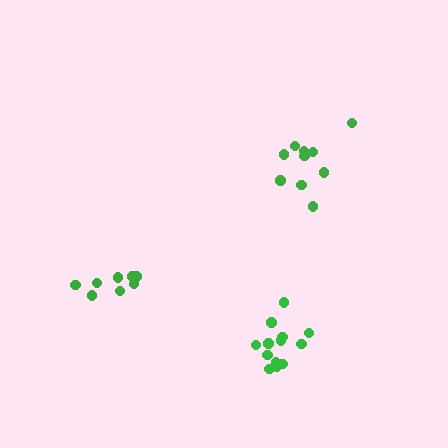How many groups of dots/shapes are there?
There are 3 groups.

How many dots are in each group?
Group 1: 10 dots, Group 2: 14 dots, Group 3: 8 dots (32 total).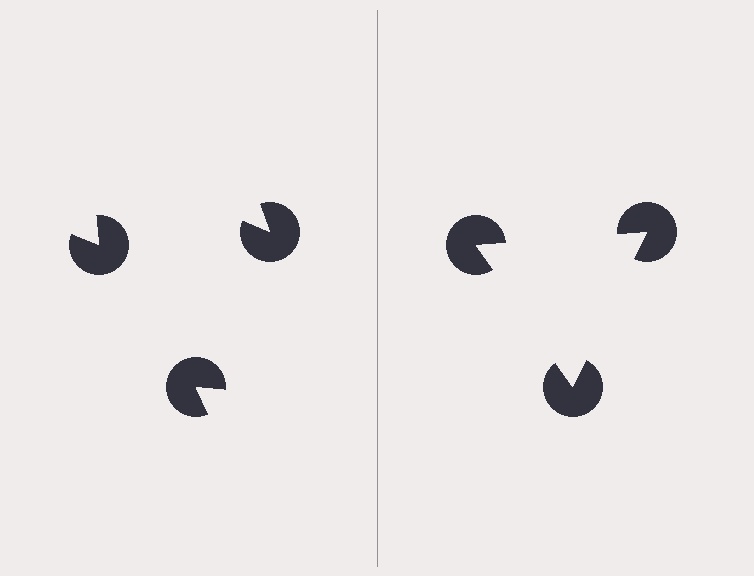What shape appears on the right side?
An illusory triangle.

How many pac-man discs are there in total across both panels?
6 — 3 on each side.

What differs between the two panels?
The pac-man discs are positioned identically on both sides; only the wedge orientations differ. On the right they align to a triangle; on the left they are misaligned.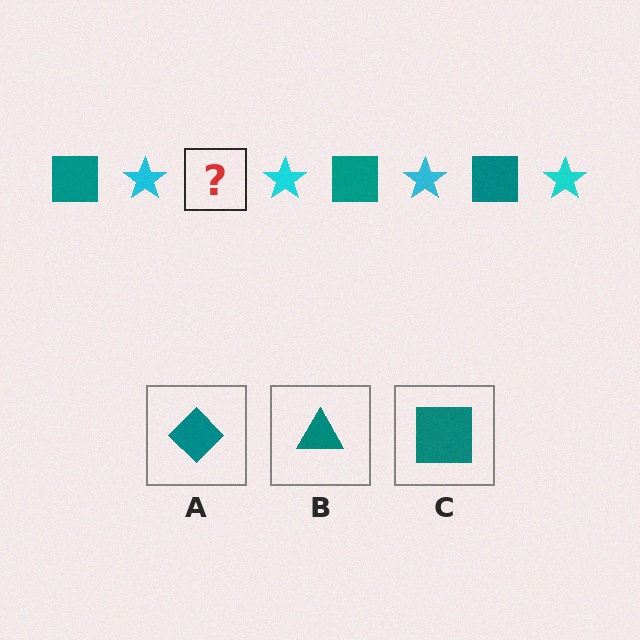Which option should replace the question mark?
Option C.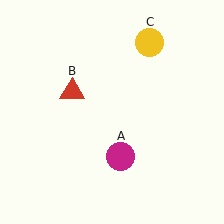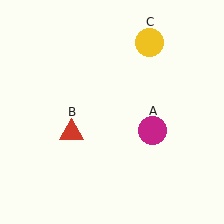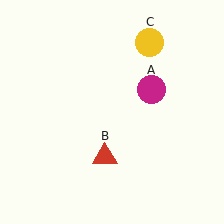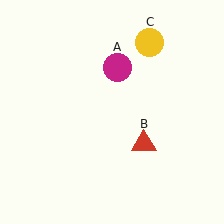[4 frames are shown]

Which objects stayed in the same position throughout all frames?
Yellow circle (object C) remained stationary.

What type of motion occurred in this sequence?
The magenta circle (object A), red triangle (object B) rotated counterclockwise around the center of the scene.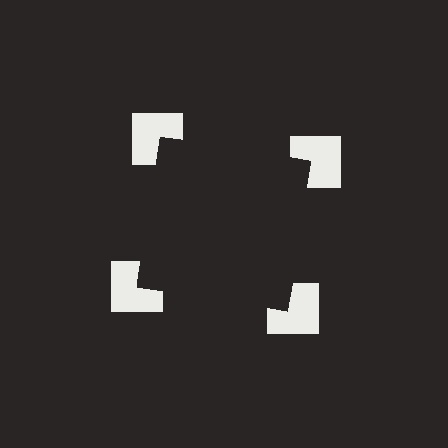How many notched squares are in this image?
There are 4 — one at each vertex of the illusory square.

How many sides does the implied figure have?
4 sides.